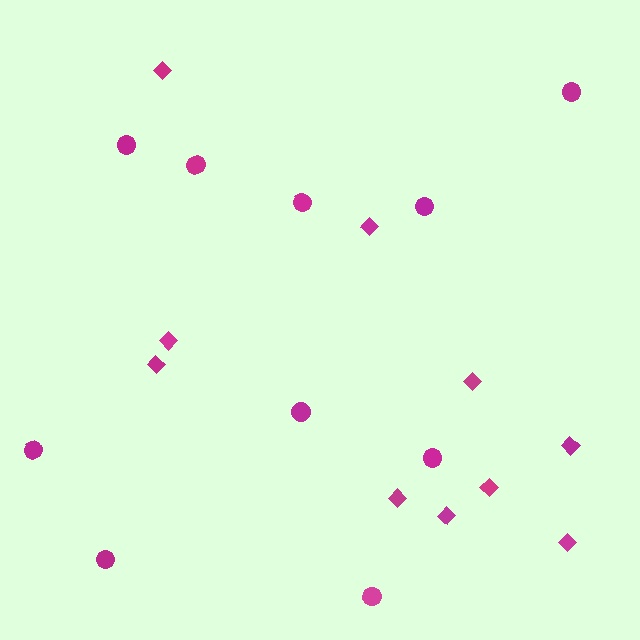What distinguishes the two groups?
There are 2 groups: one group of circles (10) and one group of diamonds (10).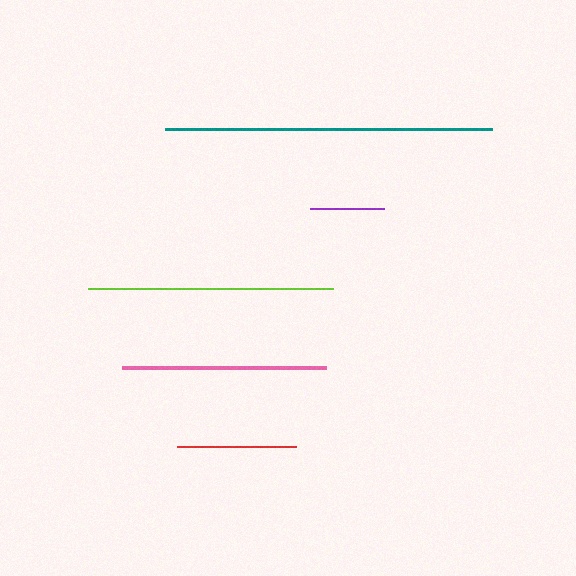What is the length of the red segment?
The red segment is approximately 119 pixels long.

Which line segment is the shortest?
The purple line is the shortest at approximately 74 pixels.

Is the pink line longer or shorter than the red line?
The pink line is longer than the red line.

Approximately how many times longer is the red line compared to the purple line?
The red line is approximately 1.6 times the length of the purple line.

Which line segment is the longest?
The teal line is the longest at approximately 327 pixels.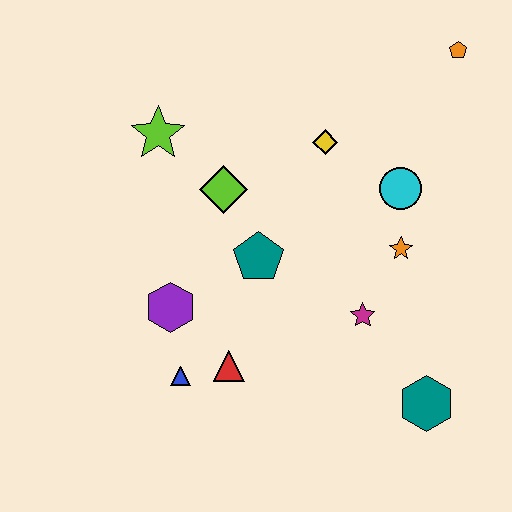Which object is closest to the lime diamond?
The teal pentagon is closest to the lime diamond.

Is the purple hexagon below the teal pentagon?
Yes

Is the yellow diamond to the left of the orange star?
Yes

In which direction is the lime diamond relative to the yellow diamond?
The lime diamond is to the left of the yellow diamond.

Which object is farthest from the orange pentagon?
The blue triangle is farthest from the orange pentagon.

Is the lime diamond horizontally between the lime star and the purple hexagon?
No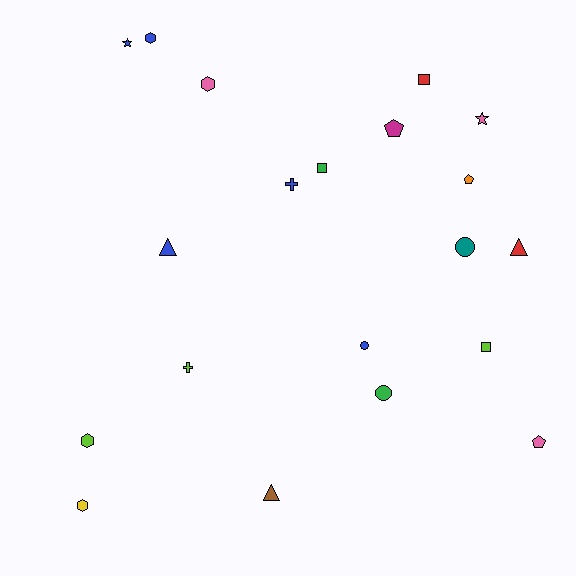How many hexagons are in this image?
There are 4 hexagons.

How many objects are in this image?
There are 20 objects.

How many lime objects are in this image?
There are 3 lime objects.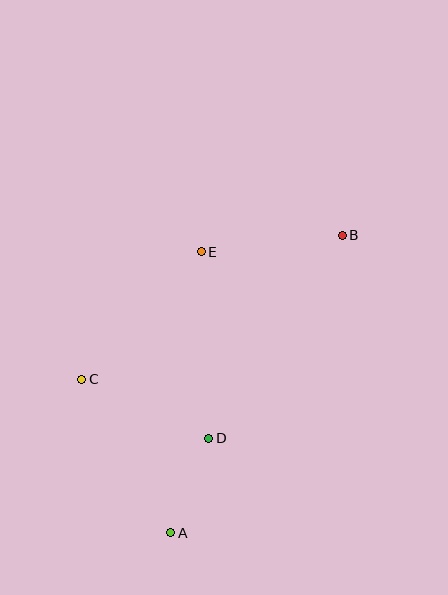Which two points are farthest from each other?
Points A and B are farthest from each other.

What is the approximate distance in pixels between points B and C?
The distance between B and C is approximately 298 pixels.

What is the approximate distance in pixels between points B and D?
The distance between B and D is approximately 243 pixels.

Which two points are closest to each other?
Points A and D are closest to each other.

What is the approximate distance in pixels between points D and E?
The distance between D and E is approximately 186 pixels.